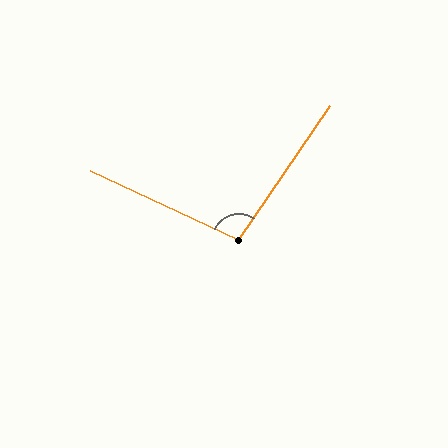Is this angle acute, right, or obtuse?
It is obtuse.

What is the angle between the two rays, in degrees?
Approximately 99 degrees.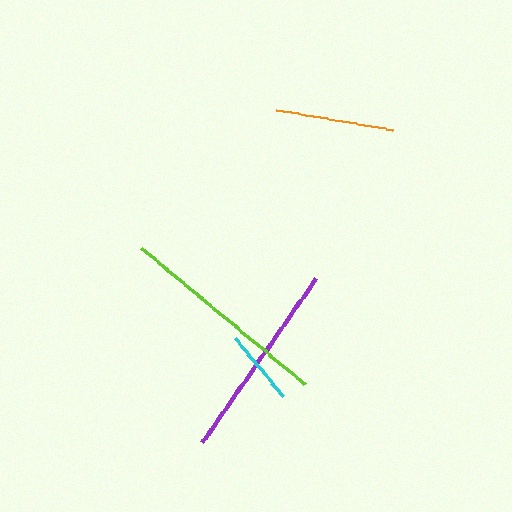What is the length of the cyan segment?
The cyan segment is approximately 75 pixels long.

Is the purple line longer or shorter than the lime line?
The lime line is longer than the purple line.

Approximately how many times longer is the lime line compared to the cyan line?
The lime line is approximately 2.8 times the length of the cyan line.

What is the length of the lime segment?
The lime segment is approximately 212 pixels long.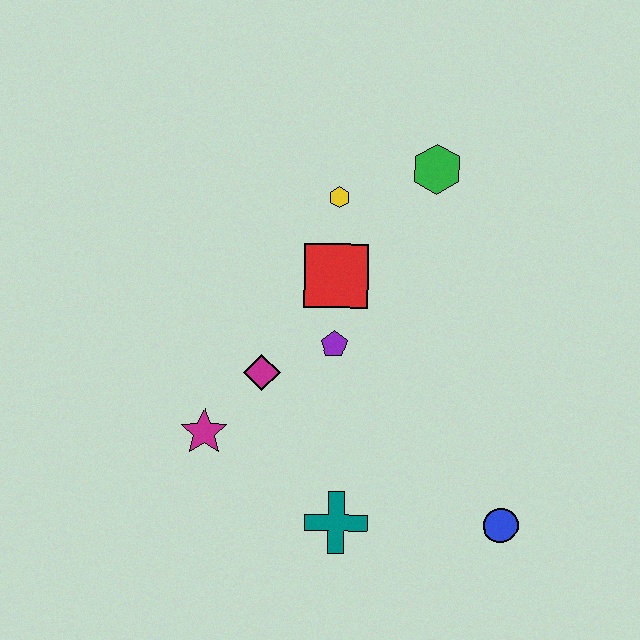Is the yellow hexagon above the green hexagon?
No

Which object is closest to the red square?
The purple pentagon is closest to the red square.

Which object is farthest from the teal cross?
The green hexagon is farthest from the teal cross.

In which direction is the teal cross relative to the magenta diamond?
The teal cross is below the magenta diamond.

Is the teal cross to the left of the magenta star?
No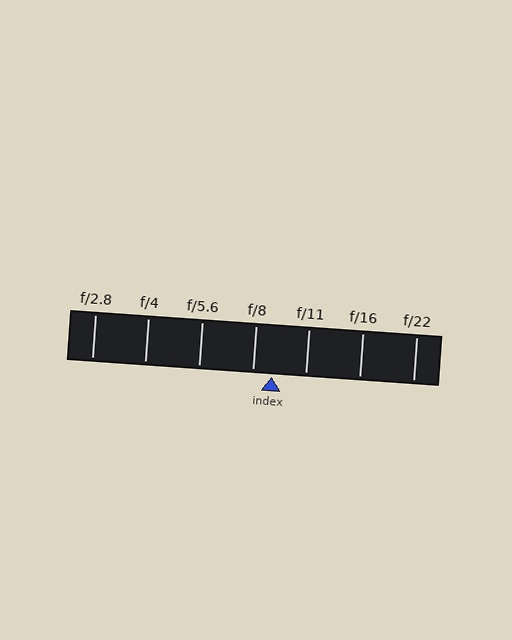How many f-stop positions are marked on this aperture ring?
There are 7 f-stop positions marked.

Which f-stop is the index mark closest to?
The index mark is closest to f/8.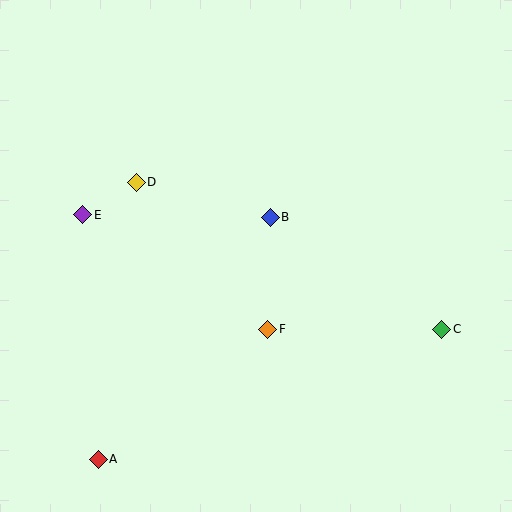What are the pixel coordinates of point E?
Point E is at (83, 215).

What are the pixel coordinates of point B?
Point B is at (270, 217).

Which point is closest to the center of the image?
Point B at (270, 217) is closest to the center.